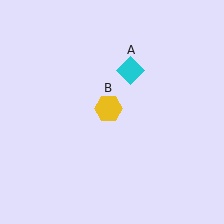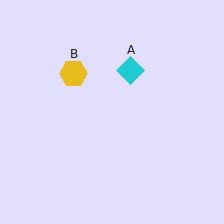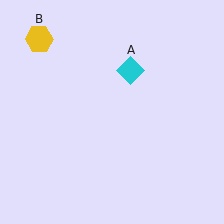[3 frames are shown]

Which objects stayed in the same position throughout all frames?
Cyan diamond (object A) remained stationary.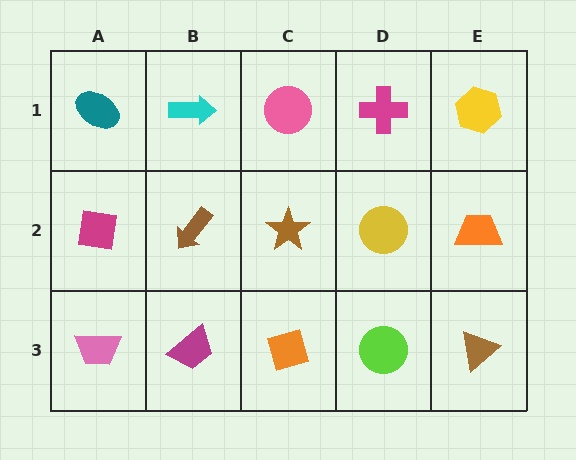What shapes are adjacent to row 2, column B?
A cyan arrow (row 1, column B), a magenta trapezoid (row 3, column B), a magenta square (row 2, column A), a brown star (row 2, column C).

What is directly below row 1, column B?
A brown arrow.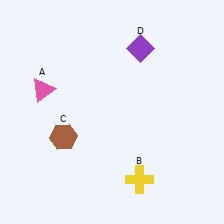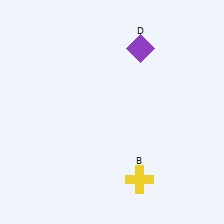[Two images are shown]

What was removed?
The brown hexagon (C), the pink triangle (A) were removed in Image 2.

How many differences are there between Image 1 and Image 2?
There are 2 differences between the two images.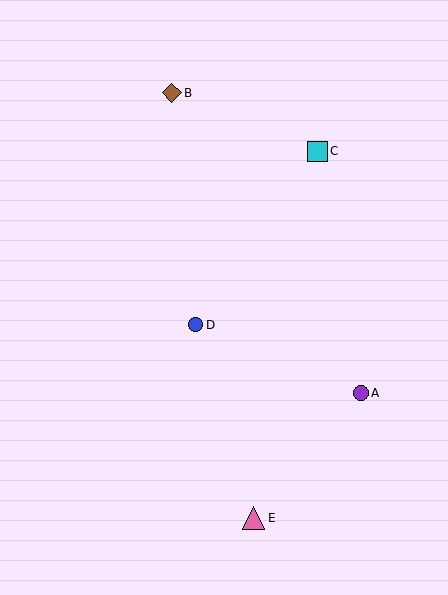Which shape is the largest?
The pink triangle (labeled E) is the largest.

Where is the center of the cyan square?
The center of the cyan square is at (317, 151).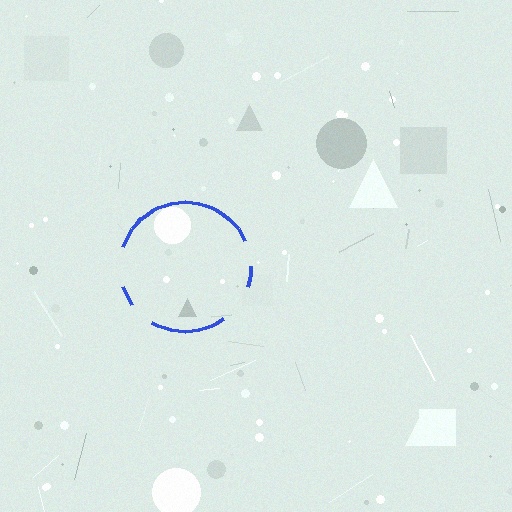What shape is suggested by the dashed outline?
The dashed outline suggests a circle.